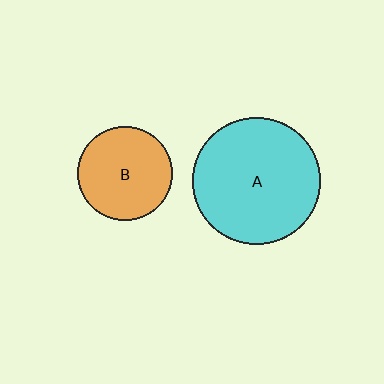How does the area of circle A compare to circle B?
Approximately 1.8 times.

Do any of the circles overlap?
No, none of the circles overlap.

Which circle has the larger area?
Circle A (cyan).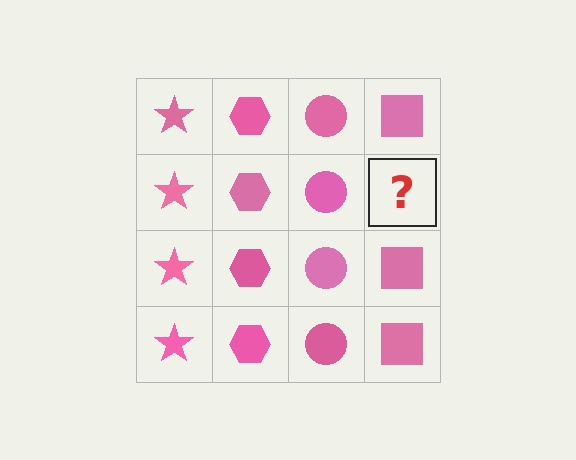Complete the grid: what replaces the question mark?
The question mark should be replaced with a pink square.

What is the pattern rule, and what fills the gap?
The rule is that each column has a consistent shape. The gap should be filled with a pink square.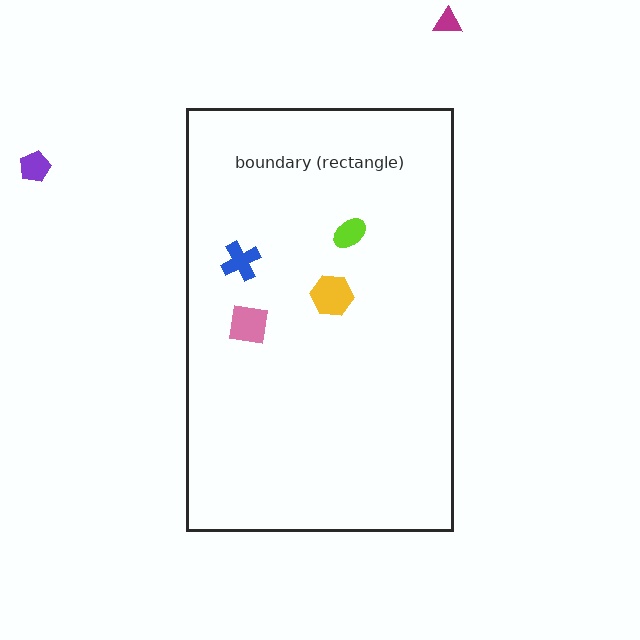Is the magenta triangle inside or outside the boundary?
Outside.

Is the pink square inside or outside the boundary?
Inside.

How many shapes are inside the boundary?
4 inside, 2 outside.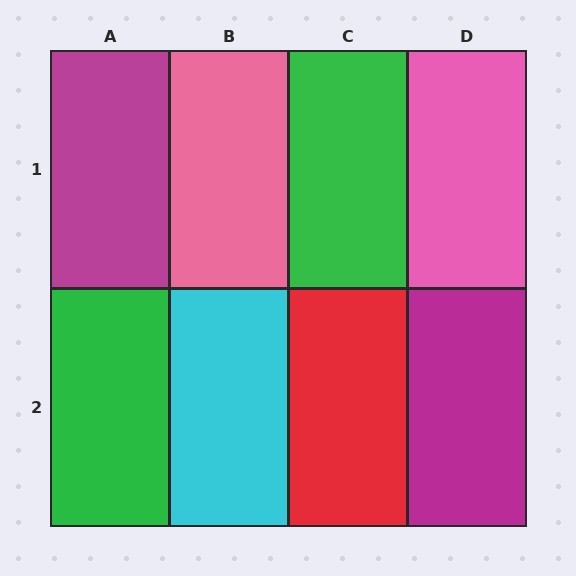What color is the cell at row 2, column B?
Cyan.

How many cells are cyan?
1 cell is cyan.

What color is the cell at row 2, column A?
Green.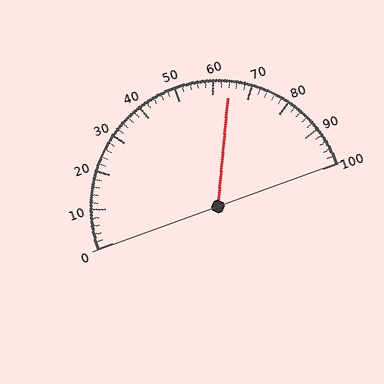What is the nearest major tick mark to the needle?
The nearest major tick mark is 60.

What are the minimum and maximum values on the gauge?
The gauge ranges from 0 to 100.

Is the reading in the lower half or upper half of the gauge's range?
The reading is in the upper half of the range (0 to 100).